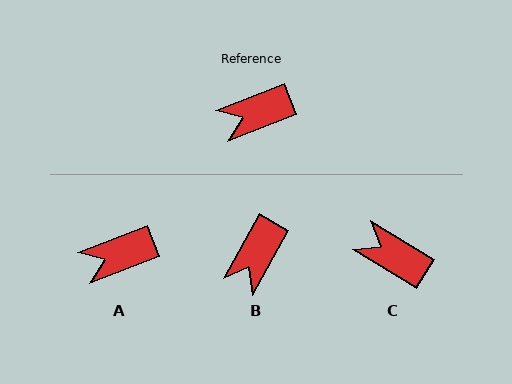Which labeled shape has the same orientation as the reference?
A.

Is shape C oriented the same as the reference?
No, it is off by about 52 degrees.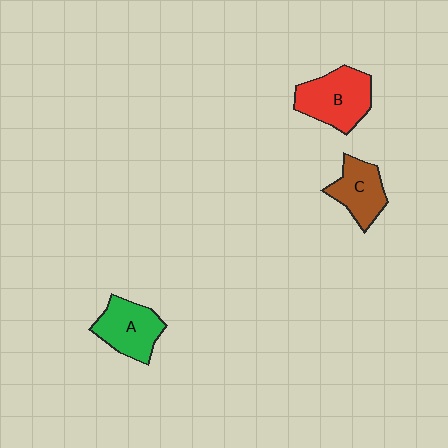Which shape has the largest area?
Shape B (red).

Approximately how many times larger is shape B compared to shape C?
Approximately 1.4 times.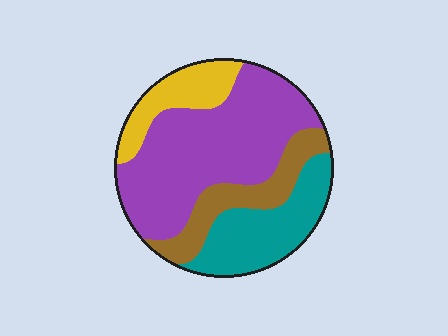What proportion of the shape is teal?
Teal takes up less than a quarter of the shape.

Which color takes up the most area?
Purple, at roughly 50%.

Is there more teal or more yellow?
Teal.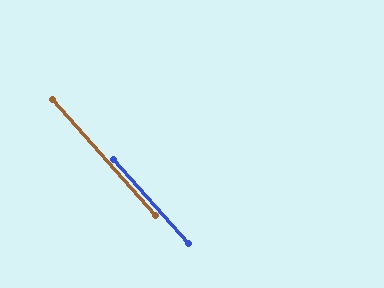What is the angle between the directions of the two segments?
Approximately 0 degrees.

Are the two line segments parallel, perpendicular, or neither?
Parallel — their directions differ by only 0.3°.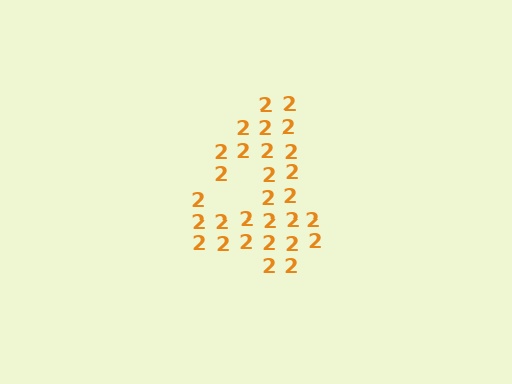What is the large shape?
The large shape is the digit 4.